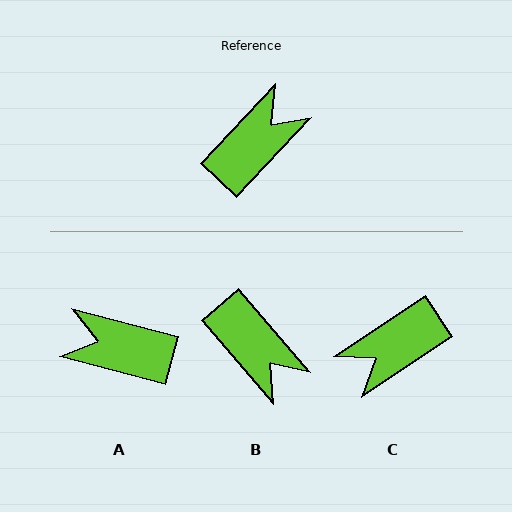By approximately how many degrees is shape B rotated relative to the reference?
Approximately 96 degrees clockwise.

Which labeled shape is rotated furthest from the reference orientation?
C, about 167 degrees away.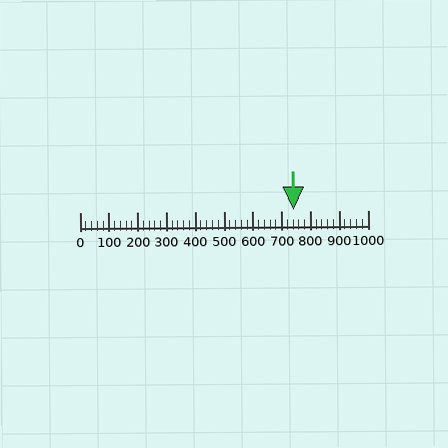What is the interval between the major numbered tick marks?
The major tick marks are spaced 100 units apart.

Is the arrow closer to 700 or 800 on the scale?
The arrow is closer to 700.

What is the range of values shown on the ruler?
The ruler shows values from 0 to 1000.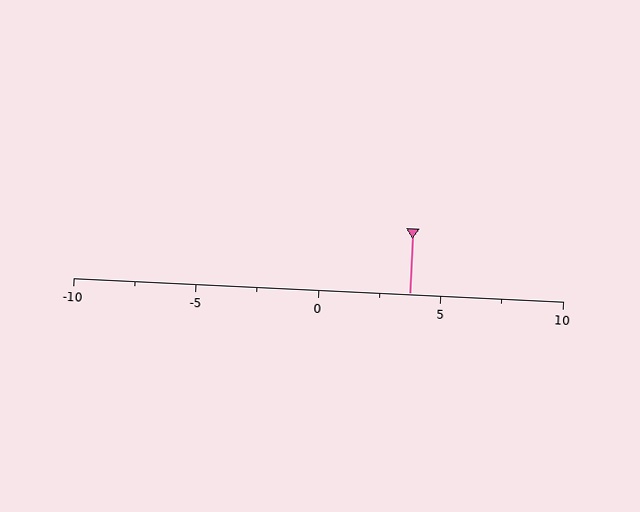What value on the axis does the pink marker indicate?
The marker indicates approximately 3.8.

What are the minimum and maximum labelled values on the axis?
The axis runs from -10 to 10.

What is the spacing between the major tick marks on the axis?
The major ticks are spaced 5 apart.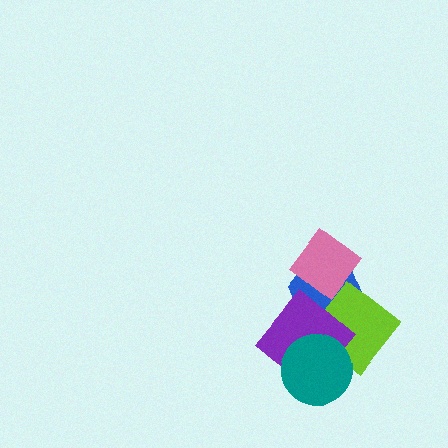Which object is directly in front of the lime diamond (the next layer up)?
The purple diamond is directly in front of the lime diamond.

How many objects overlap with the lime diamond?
3 objects overlap with the lime diamond.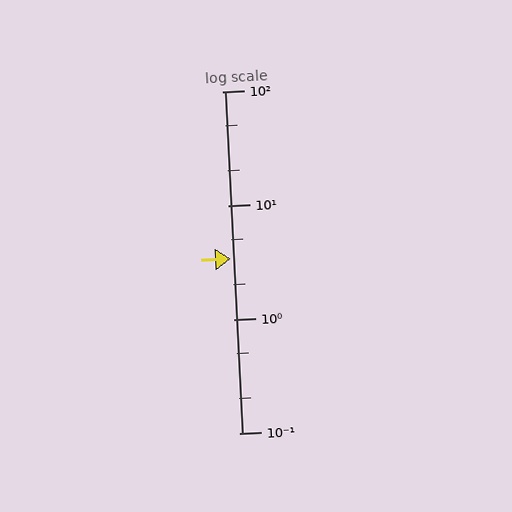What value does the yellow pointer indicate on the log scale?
The pointer indicates approximately 3.4.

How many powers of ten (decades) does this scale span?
The scale spans 3 decades, from 0.1 to 100.